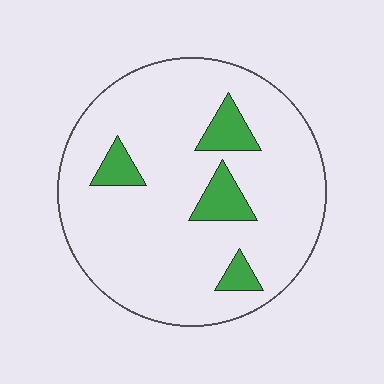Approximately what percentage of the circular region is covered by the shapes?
Approximately 10%.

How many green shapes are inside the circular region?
4.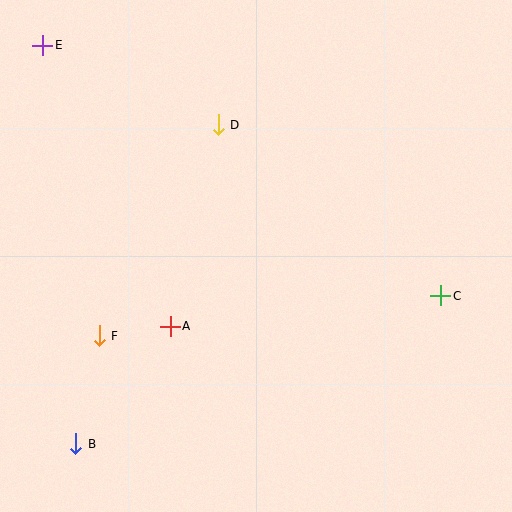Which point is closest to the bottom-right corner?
Point C is closest to the bottom-right corner.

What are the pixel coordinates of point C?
Point C is at (441, 296).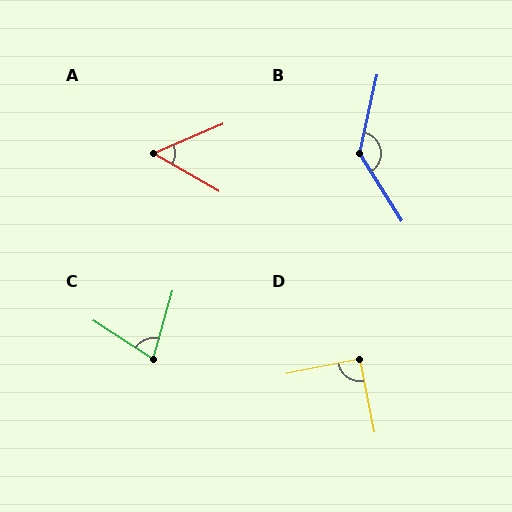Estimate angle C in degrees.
Approximately 73 degrees.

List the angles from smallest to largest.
A (52°), C (73°), D (90°), B (135°).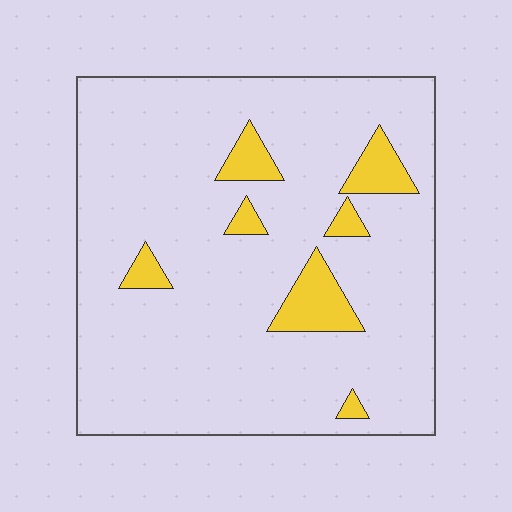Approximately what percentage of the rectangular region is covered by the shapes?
Approximately 10%.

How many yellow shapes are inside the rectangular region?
7.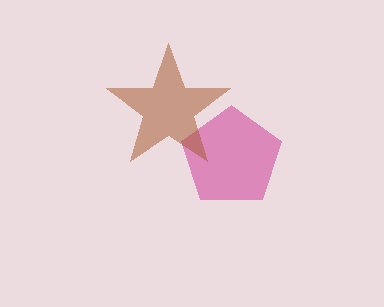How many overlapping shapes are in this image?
There are 2 overlapping shapes in the image.